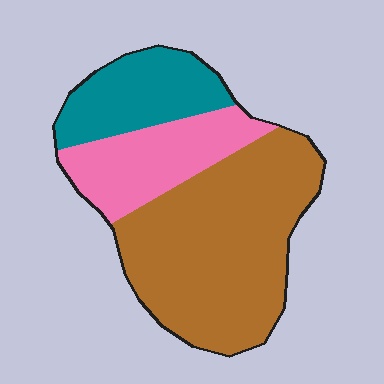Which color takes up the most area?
Brown, at roughly 55%.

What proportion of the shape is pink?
Pink takes up about one quarter (1/4) of the shape.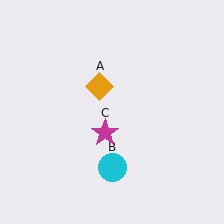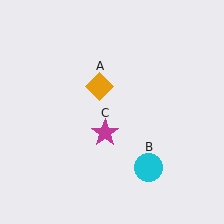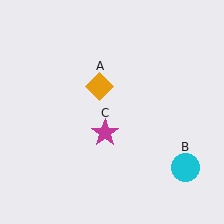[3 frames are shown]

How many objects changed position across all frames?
1 object changed position: cyan circle (object B).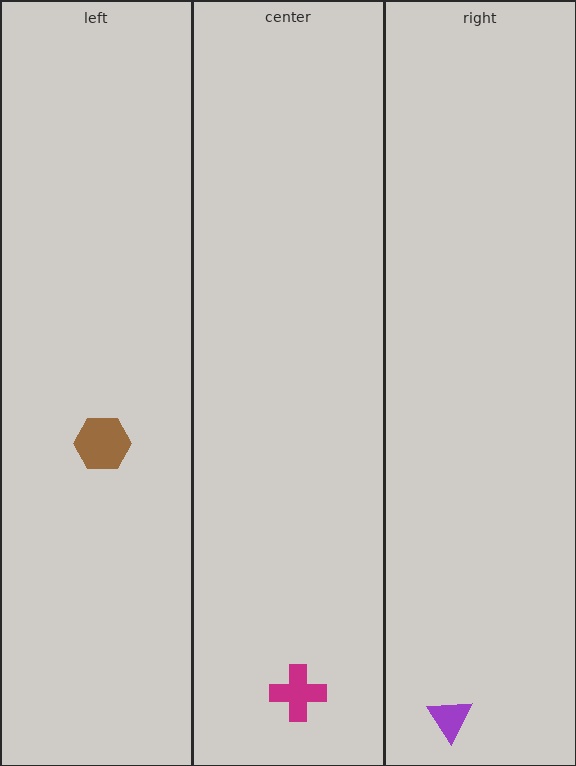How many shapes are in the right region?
1.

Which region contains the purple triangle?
The right region.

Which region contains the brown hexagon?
The left region.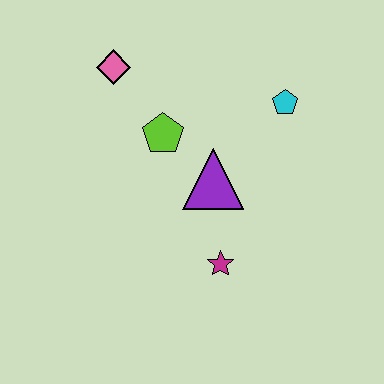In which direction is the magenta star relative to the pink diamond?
The magenta star is below the pink diamond.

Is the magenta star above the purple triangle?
No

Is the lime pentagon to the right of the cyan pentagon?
No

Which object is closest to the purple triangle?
The lime pentagon is closest to the purple triangle.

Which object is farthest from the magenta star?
The pink diamond is farthest from the magenta star.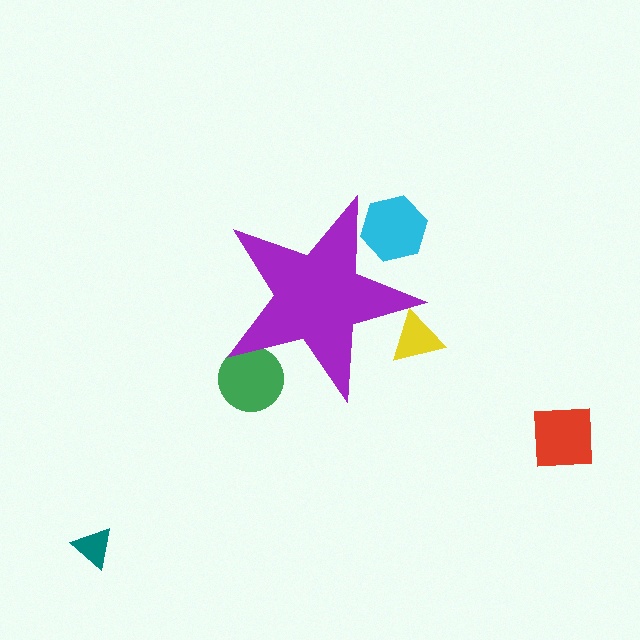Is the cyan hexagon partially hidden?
Yes, the cyan hexagon is partially hidden behind the purple star.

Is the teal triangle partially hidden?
No, the teal triangle is fully visible.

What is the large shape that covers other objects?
A purple star.